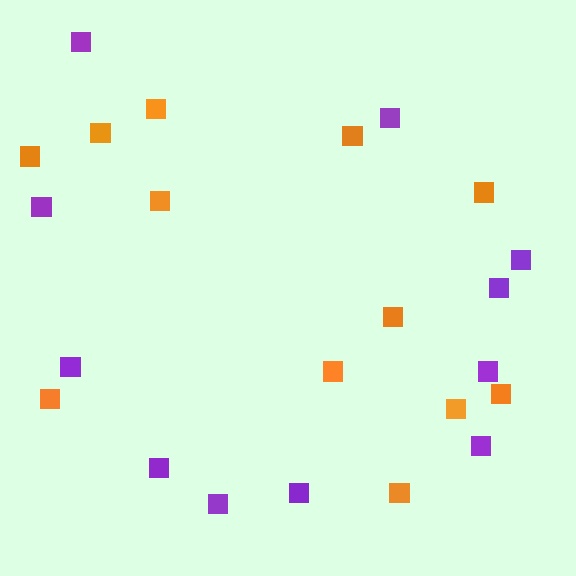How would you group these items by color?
There are 2 groups: one group of purple squares (11) and one group of orange squares (12).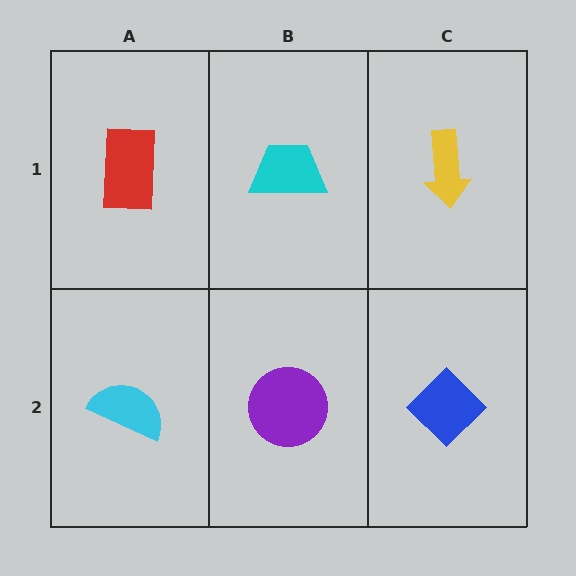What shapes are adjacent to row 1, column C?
A blue diamond (row 2, column C), a cyan trapezoid (row 1, column B).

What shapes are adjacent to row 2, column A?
A red rectangle (row 1, column A), a purple circle (row 2, column B).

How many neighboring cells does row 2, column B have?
3.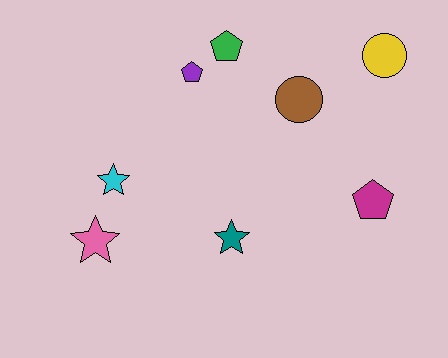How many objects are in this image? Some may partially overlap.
There are 8 objects.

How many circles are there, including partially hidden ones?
There are 2 circles.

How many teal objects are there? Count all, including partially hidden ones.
There is 1 teal object.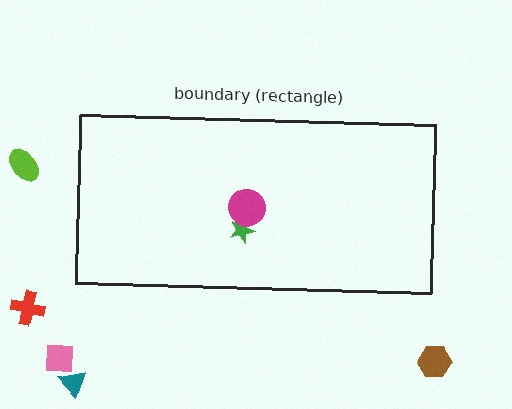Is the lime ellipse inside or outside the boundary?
Outside.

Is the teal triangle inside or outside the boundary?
Outside.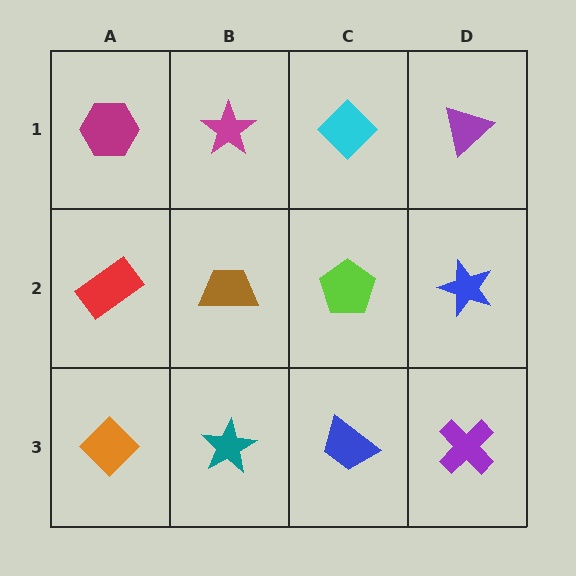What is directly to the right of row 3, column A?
A teal star.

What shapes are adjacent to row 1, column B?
A brown trapezoid (row 2, column B), a magenta hexagon (row 1, column A), a cyan diamond (row 1, column C).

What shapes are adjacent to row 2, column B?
A magenta star (row 1, column B), a teal star (row 3, column B), a red rectangle (row 2, column A), a lime pentagon (row 2, column C).